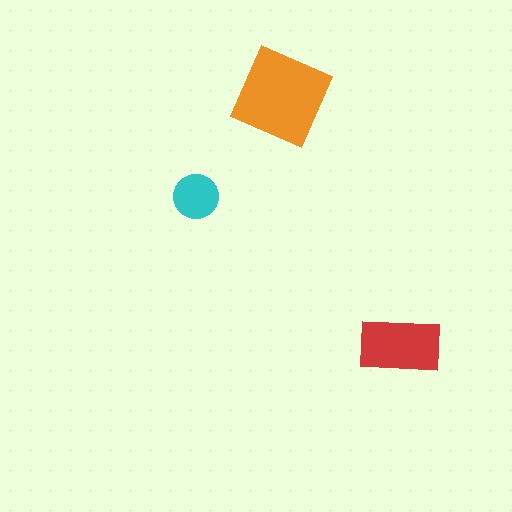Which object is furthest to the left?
The cyan circle is leftmost.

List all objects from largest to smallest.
The orange diamond, the red rectangle, the cyan circle.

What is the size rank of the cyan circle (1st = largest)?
3rd.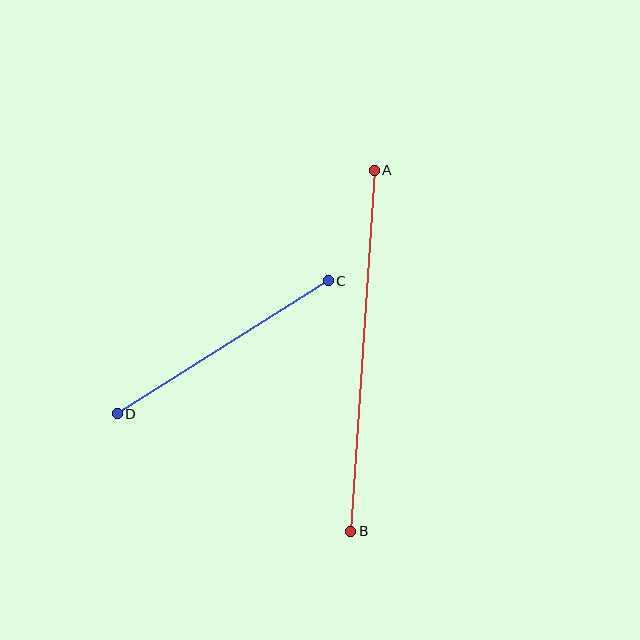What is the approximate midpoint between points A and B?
The midpoint is at approximately (362, 351) pixels.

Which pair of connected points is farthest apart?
Points A and B are farthest apart.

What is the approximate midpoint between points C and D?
The midpoint is at approximately (223, 347) pixels.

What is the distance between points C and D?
The distance is approximately 249 pixels.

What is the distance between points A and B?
The distance is approximately 362 pixels.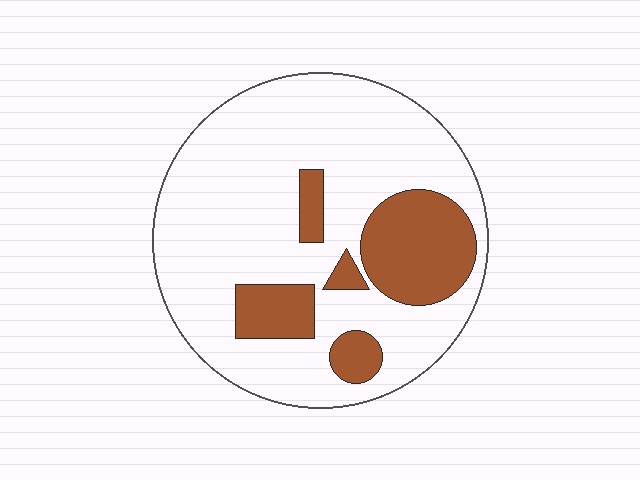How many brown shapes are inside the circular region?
5.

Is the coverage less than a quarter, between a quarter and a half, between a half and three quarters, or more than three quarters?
Less than a quarter.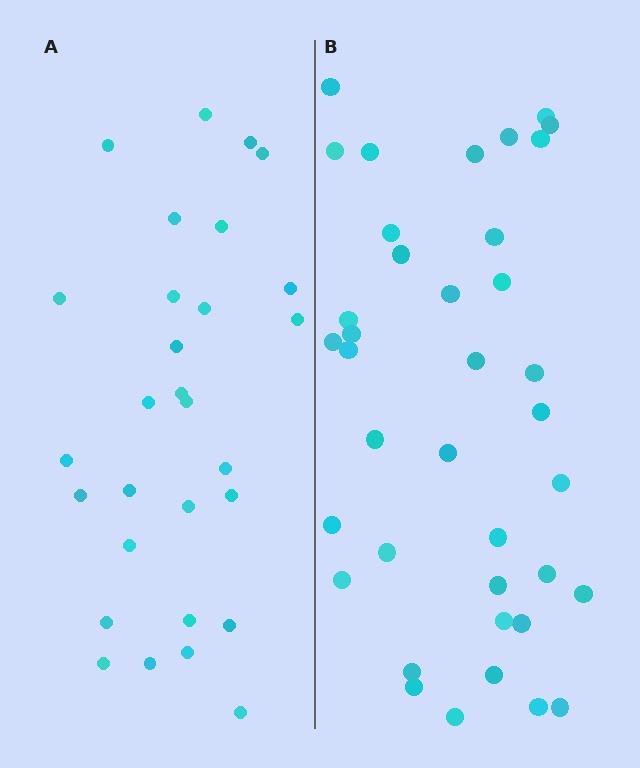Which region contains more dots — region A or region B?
Region B (the right region) has more dots.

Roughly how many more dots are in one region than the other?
Region B has roughly 8 or so more dots than region A.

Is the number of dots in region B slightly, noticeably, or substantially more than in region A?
Region B has noticeably more, but not dramatically so. The ratio is roughly 1.3 to 1.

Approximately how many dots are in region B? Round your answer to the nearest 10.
About 40 dots. (The exact count is 38, which rounds to 40.)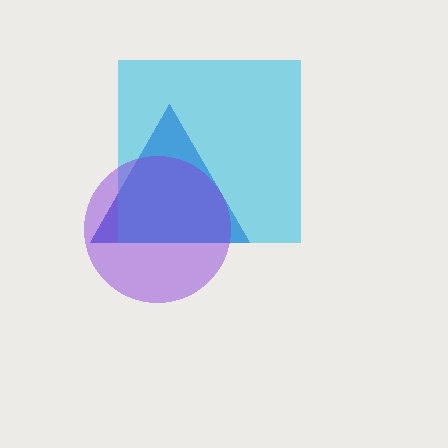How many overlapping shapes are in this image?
There are 3 overlapping shapes in the image.